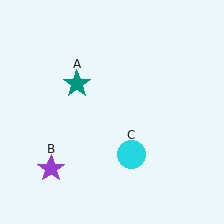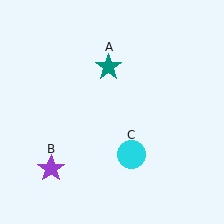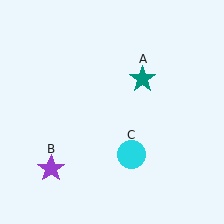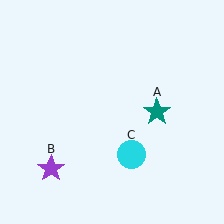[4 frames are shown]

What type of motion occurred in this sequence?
The teal star (object A) rotated clockwise around the center of the scene.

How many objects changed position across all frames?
1 object changed position: teal star (object A).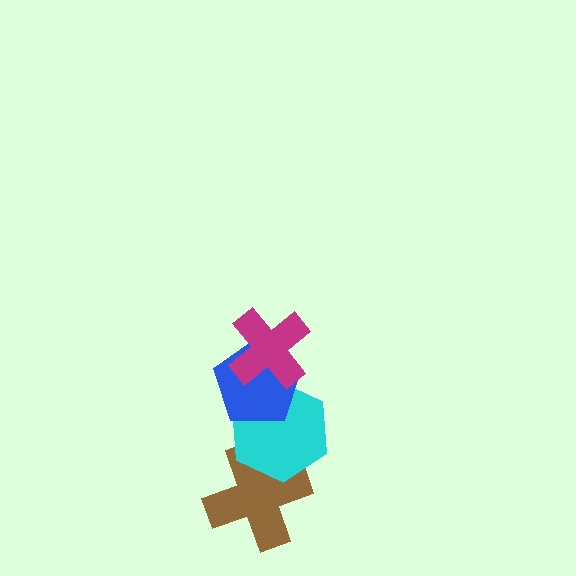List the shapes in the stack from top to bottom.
From top to bottom: the magenta cross, the blue pentagon, the cyan hexagon, the brown cross.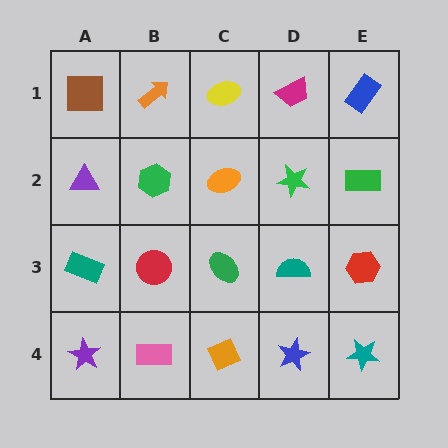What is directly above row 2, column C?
A yellow ellipse.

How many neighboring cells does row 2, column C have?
4.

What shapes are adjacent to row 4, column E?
A red hexagon (row 3, column E), a blue star (row 4, column D).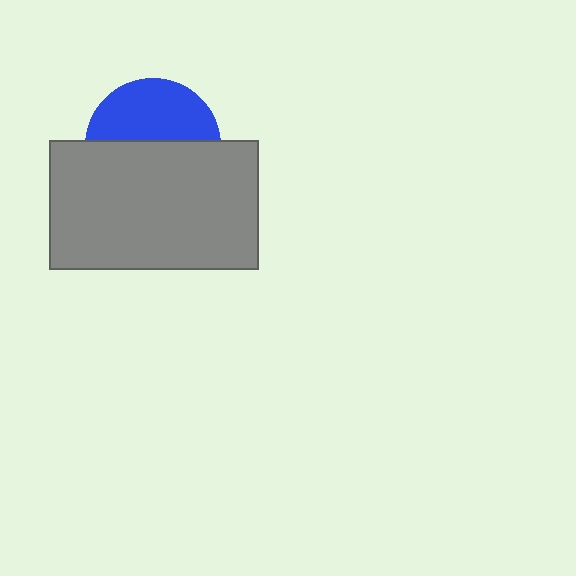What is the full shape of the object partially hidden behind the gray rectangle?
The partially hidden object is a blue circle.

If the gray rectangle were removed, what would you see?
You would see the complete blue circle.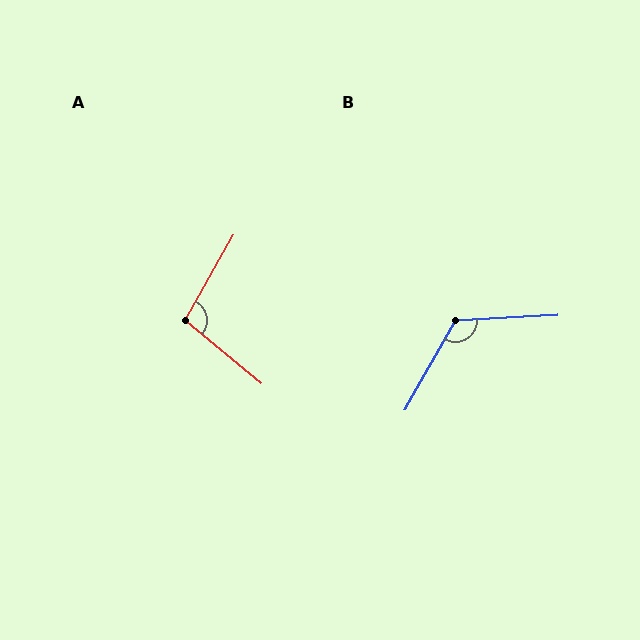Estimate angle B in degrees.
Approximately 123 degrees.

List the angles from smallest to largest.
A (100°), B (123°).